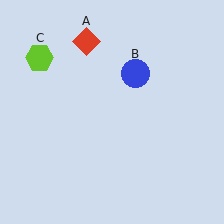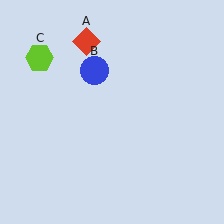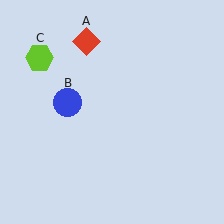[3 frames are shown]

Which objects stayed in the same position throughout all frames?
Red diamond (object A) and lime hexagon (object C) remained stationary.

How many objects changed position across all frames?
1 object changed position: blue circle (object B).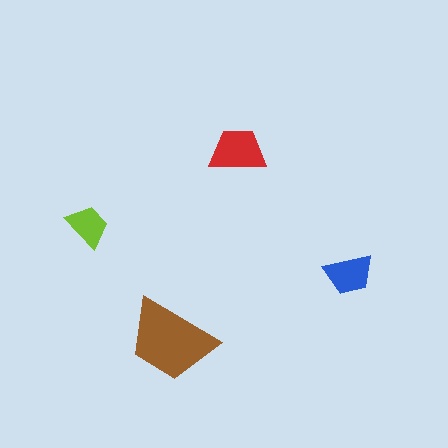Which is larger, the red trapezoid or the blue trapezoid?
The red one.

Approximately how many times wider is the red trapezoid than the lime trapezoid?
About 1.5 times wider.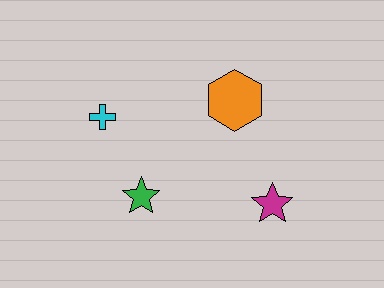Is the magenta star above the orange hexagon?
No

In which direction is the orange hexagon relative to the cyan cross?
The orange hexagon is to the right of the cyan cross.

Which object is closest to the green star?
The cyan cross is closest to the green star.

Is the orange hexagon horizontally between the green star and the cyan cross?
No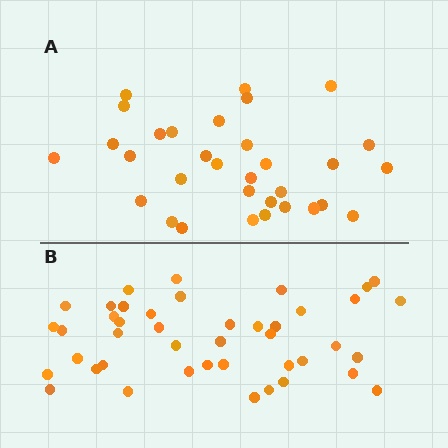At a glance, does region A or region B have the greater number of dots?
Region B (the bottom region) has more dots.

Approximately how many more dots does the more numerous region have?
Region B has roughly 12 or so more dots than region A.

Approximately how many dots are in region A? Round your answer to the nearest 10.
About 30 dots. (The exact count is 32, which rounds to 30.)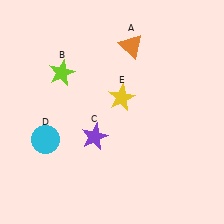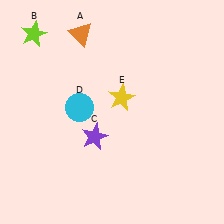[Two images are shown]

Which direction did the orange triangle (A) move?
The orange triangle (A) moved left.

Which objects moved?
The objects that moved are: the orange triangle (A), the lime star (B), the cyan circle (D).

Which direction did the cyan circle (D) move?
The cyan circle (D) moved right.